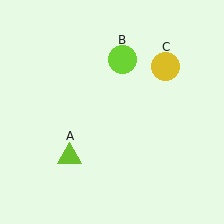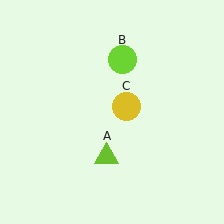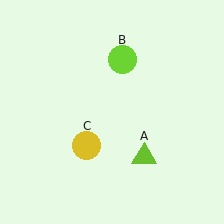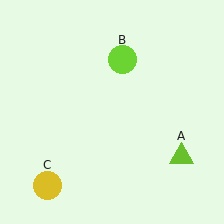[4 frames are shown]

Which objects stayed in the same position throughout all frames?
Lime circle (object B) remained stationary.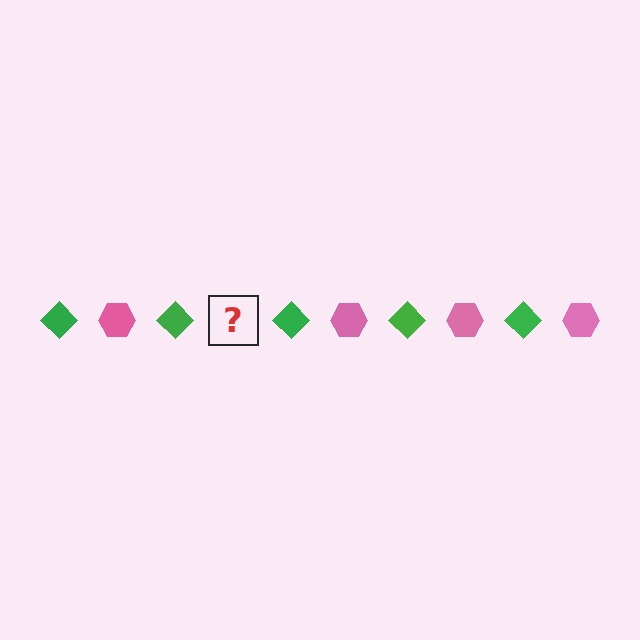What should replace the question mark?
The question mark should be replaced with a pink hexagon.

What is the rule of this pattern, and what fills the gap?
The rule is that the pattern alternates between green diamond and pink hexagon. The gap should be filled with a pink hexagon.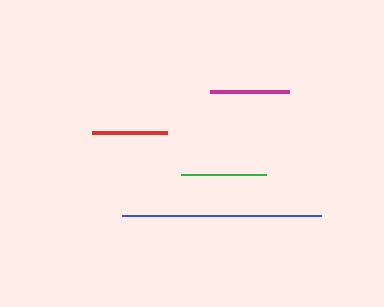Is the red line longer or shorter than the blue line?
The blue line is longer than the red line.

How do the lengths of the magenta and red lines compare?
The magenta and red lines are approximately the same length.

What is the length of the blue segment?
The blue segment is approximately 199 pixels long.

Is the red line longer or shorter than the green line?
The green line is longer than the red line.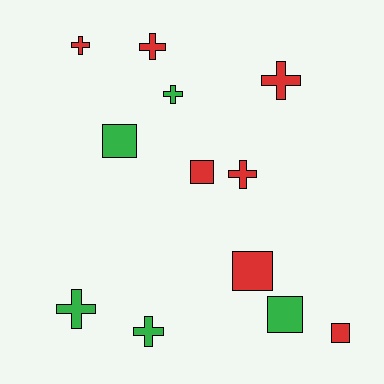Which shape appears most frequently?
Cross, with 7 objects.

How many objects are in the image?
There are 12 objects.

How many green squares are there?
There are 2 green squares.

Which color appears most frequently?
Red, with 7 objects.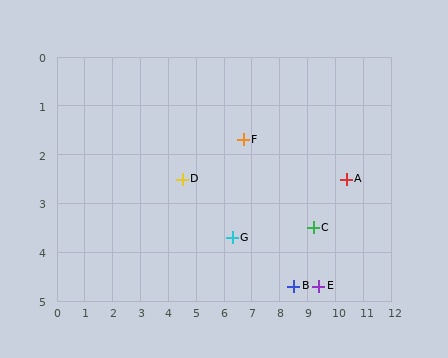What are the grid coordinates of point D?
Point D is at approximately (4.5, 2.5).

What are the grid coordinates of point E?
Point E is at approximately (9.4, 4.7).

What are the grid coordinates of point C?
Point C is at approximately (9.2, 3.5).